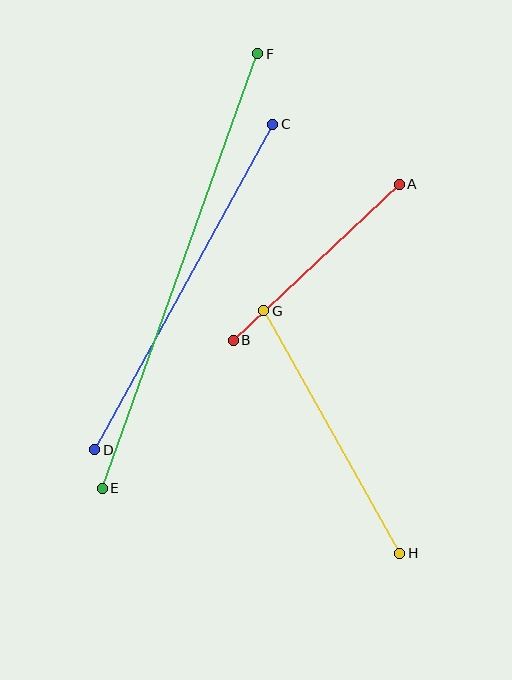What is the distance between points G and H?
The distance is approximately 278 pixels.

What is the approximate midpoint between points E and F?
The midpoint is at approximately (180, 271) pixels.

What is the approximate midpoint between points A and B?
The midpoint is at approximately (316, 262) pixels.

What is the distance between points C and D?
The distance is approximately 371 pixels.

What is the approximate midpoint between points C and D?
The midpoint is at approximately (184, 287) pixels.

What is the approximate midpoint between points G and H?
The midpoint is at approximately (332, 432) pixels.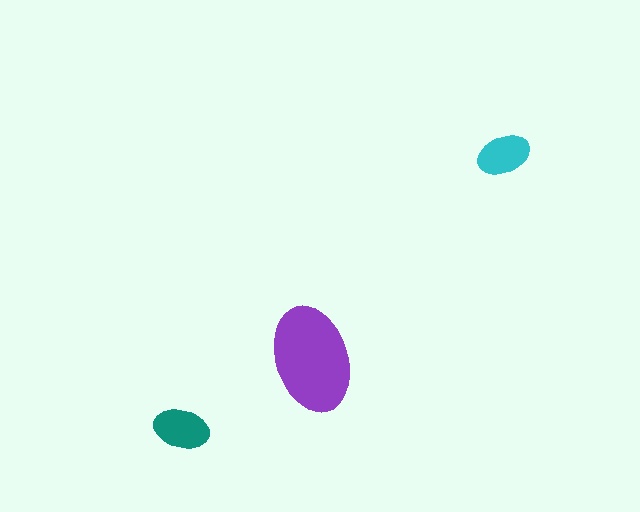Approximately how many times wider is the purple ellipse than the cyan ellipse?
About 2 times wider.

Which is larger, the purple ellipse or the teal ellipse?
The purple one.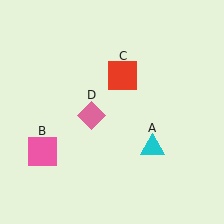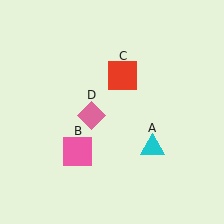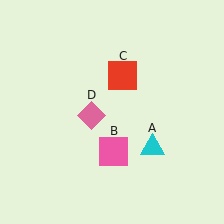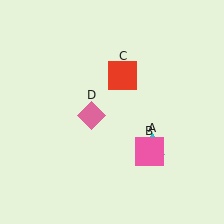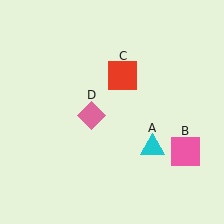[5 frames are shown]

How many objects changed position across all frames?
1 object changed position: pink square (object B).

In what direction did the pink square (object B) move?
The pink square (object B) moved right.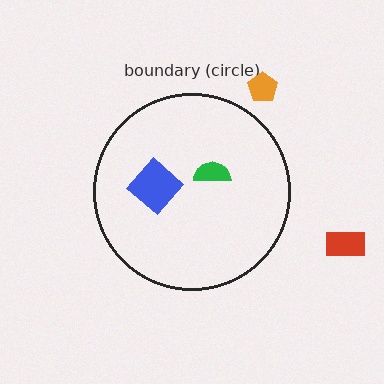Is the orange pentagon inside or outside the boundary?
Outside.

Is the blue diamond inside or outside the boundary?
Inside.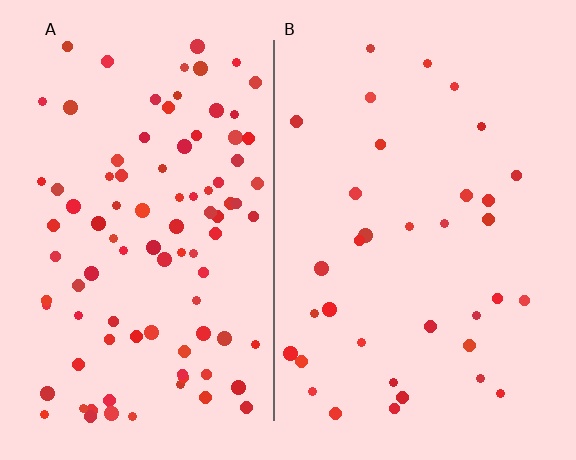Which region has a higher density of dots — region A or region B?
A (the left).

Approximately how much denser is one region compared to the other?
Approximately 2.7× — region A over region B.